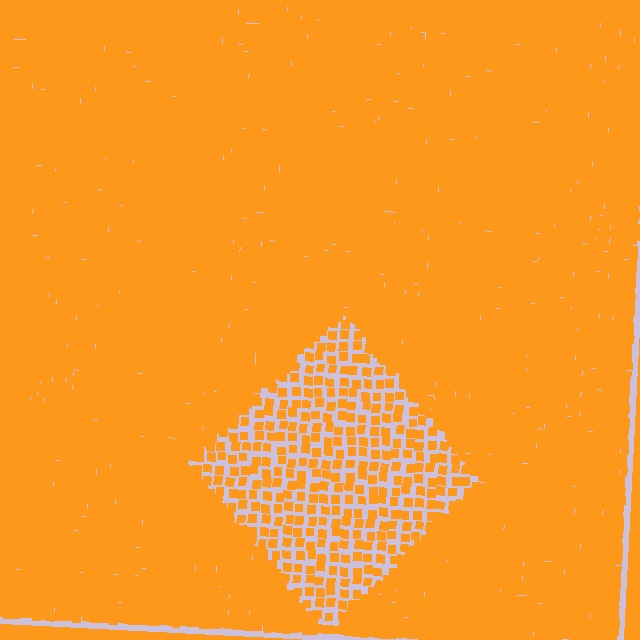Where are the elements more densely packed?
The elements are more densely packed outside the diamond boundary.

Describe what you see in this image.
The image contains small orange elements arranged at two different densities. A diamond-shaped region is visible where the elements are less densely packed than the surrounding area.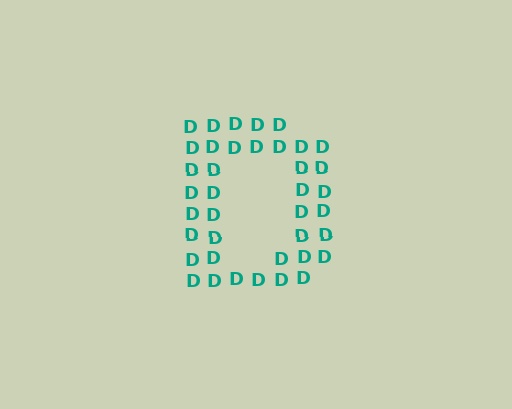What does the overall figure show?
The overall figure shows the letter D.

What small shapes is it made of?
It is made of small letter D's.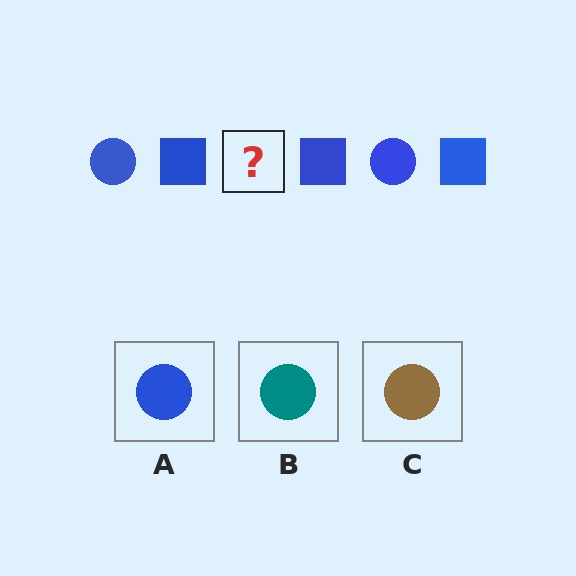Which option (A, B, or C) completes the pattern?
A.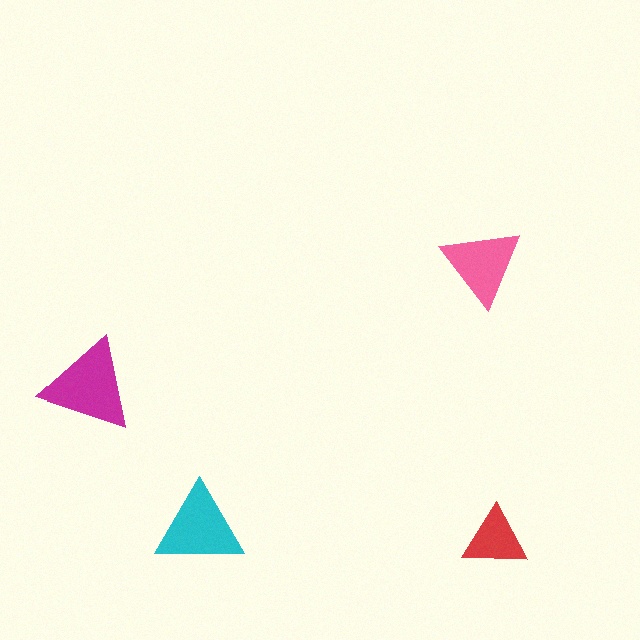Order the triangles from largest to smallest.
the magenta one, the cyan one, the pink one, the red one.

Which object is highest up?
The pink triangle is topmost.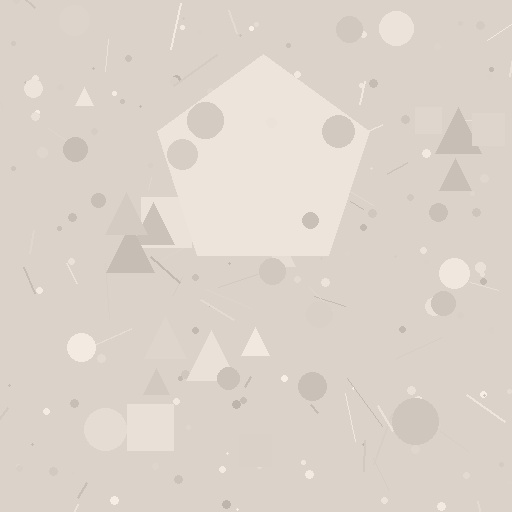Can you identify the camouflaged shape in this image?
The camouflaged shape is a pentagon.